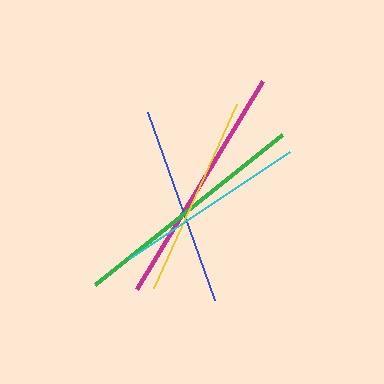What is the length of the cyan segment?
The cyan segment is approximately 193 pixels long.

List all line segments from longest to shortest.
From longest to shortest: magenta, green, yellow, blue, cyan.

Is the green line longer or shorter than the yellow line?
The green line is longer than the yellow line.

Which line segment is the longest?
The magenta line is the longest at approximately 244 pixels.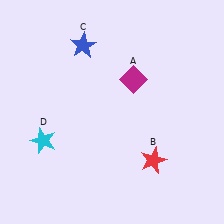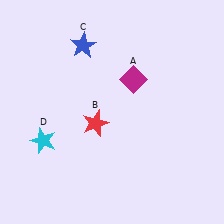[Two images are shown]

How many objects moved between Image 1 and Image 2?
1 object moved between the two images.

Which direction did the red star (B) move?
The red star (B) moved left.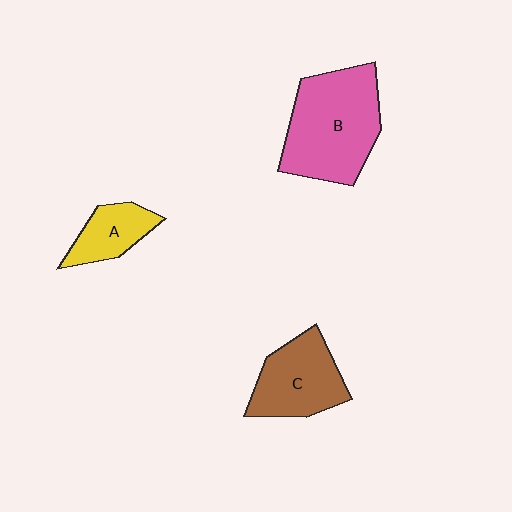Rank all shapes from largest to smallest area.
From largest to smallest: B (pink), C (brown), A (yellow).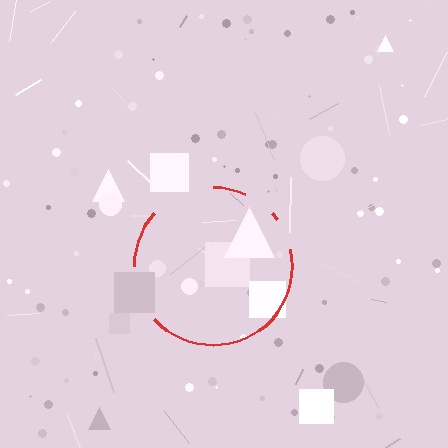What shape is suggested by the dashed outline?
The dashed outline suggests a circle.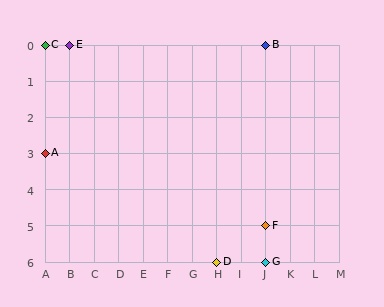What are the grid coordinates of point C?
Point C is at grid coordinates (A, 0).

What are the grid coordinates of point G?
Point G is at grid coordinates (J, 6).